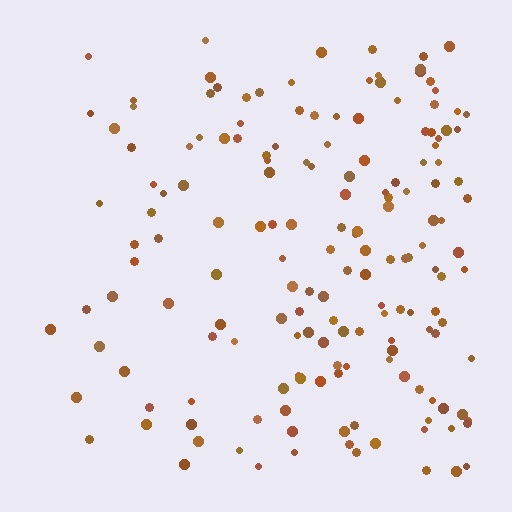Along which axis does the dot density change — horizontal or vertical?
Horizontal.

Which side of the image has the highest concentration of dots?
The right.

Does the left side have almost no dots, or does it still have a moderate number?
Still a moderate number, just noticeably fewer than the right.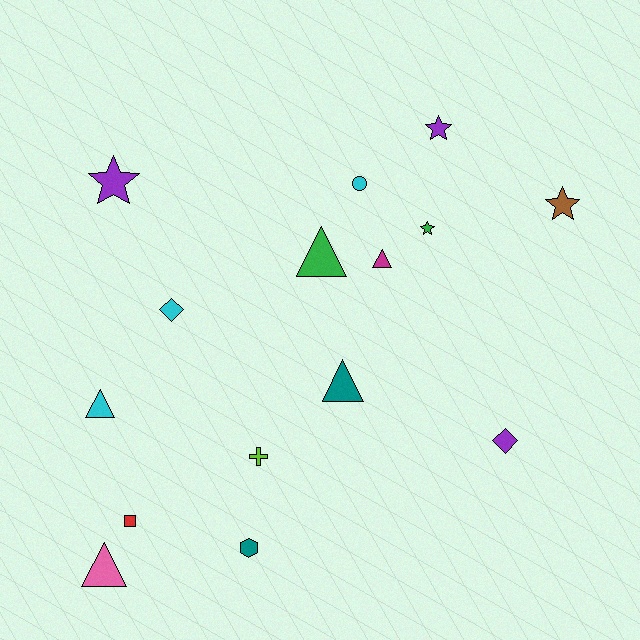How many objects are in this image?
There are 15 objects.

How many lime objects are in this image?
There is 1 lime object.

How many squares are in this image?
There is 1 square.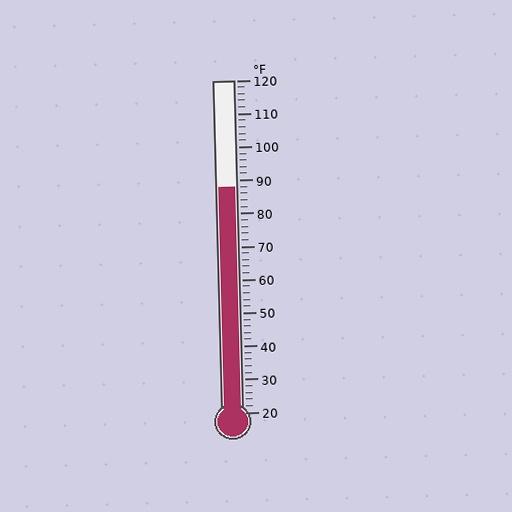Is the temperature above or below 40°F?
The temperature is above 40°F.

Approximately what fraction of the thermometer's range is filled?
The thermometer is filled to approximately 70% of its range.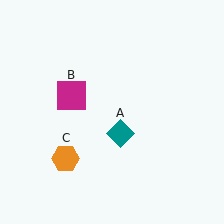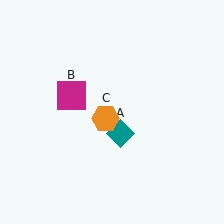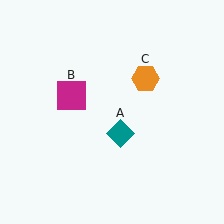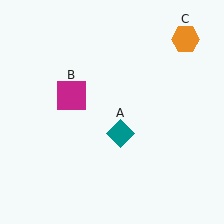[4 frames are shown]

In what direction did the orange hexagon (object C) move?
The orange hexagon (object C) moved up and to the right.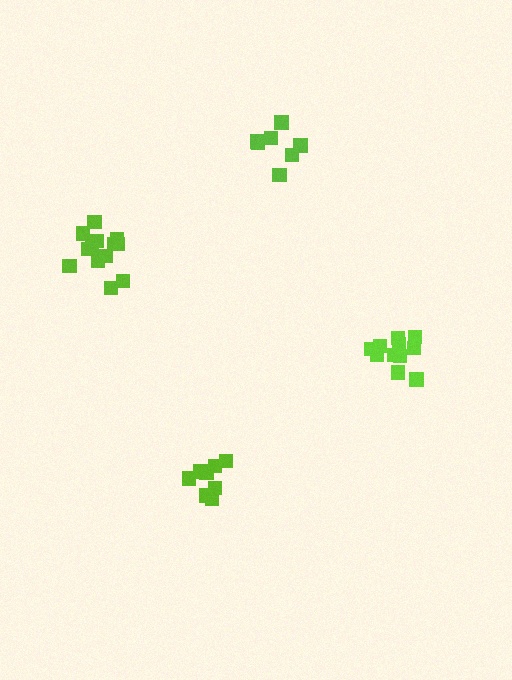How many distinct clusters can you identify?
There are 4 distinct clusters.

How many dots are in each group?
Group 1: 13 dots, Group 2: 7 dots, Group 3: 8 dots, Group 4: 11 dots (39 total).